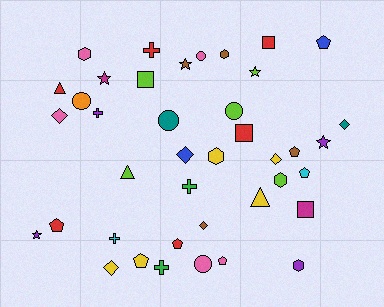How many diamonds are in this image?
There are 6 diamonds.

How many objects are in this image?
There are 40 objects.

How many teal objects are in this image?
There are 2 teal objects.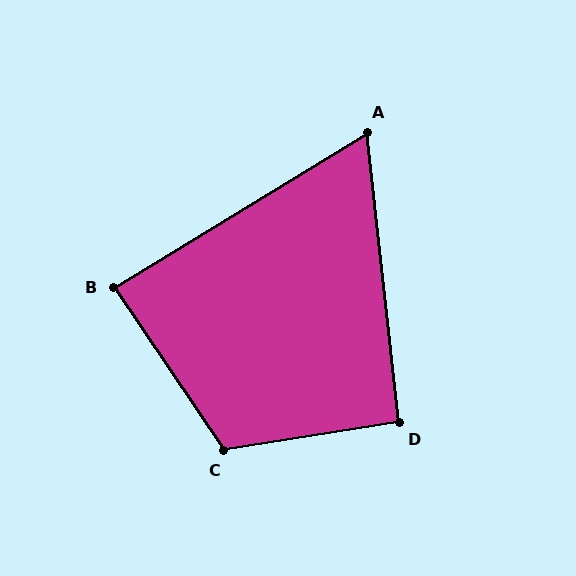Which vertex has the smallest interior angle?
A, at approximately 65 degrees.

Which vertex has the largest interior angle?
C, at approximately 115 degrees.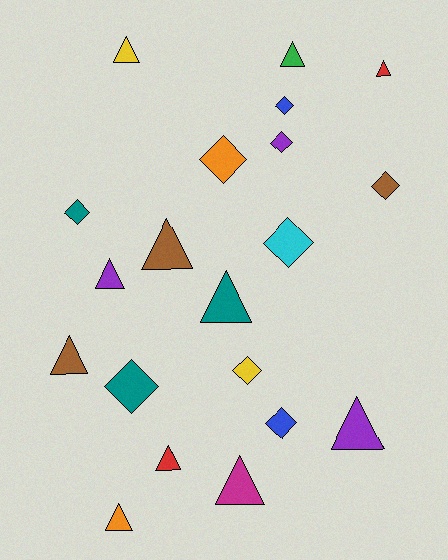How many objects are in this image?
There are 20 objects.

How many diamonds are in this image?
There are 9 diamonds.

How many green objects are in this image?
There is 1 green object.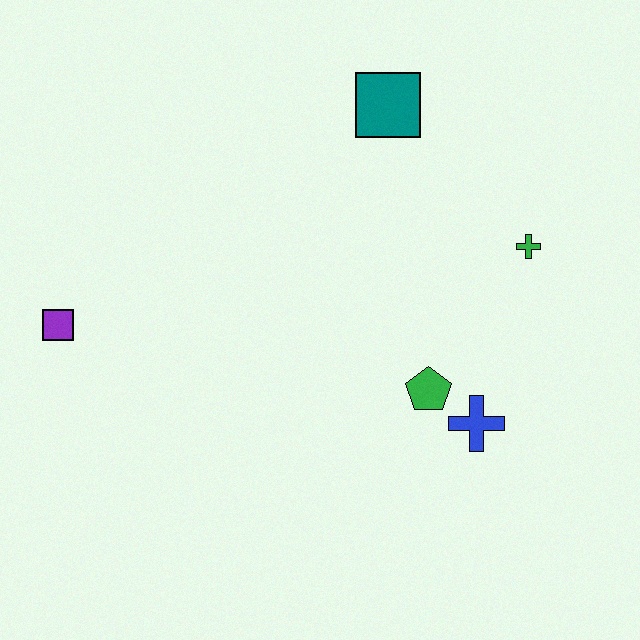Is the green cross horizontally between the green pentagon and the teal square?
No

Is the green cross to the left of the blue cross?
No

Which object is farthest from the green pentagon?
The purple square is farthest from the green pentagon.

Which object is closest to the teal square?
The green cross is closest to the teal square.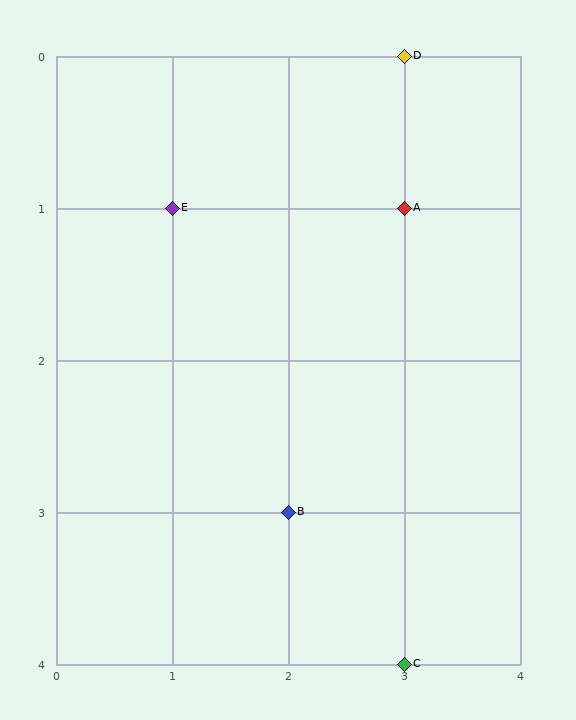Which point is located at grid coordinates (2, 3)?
Point B is at (2, 3).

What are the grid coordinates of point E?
Point E is at grid coordinates (1, 1).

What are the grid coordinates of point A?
Point A is at grid coordinates (3, 1).